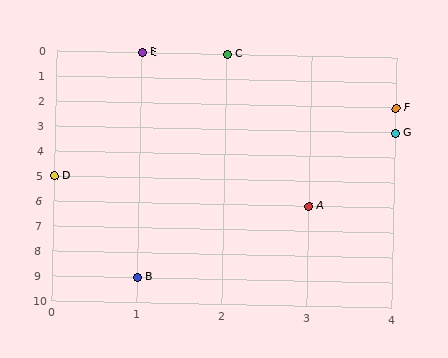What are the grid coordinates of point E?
Point E is at grid coordinates (1, 0).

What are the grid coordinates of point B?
Point B is at grid coordinates (1, 9).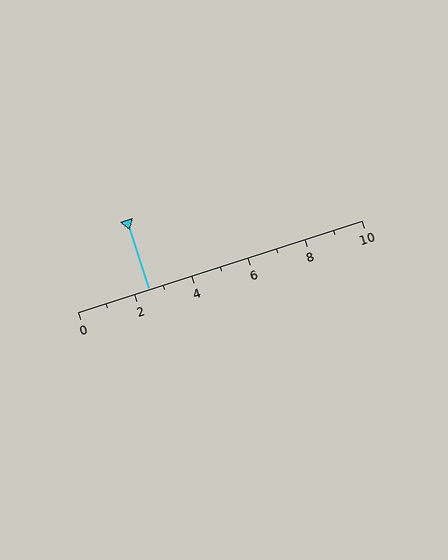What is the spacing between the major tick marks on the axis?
The major ticks are spaced 2 apart.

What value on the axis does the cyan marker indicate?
The marker indicates approximately 2.5.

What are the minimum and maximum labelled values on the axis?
The axis runs from 0 to 10.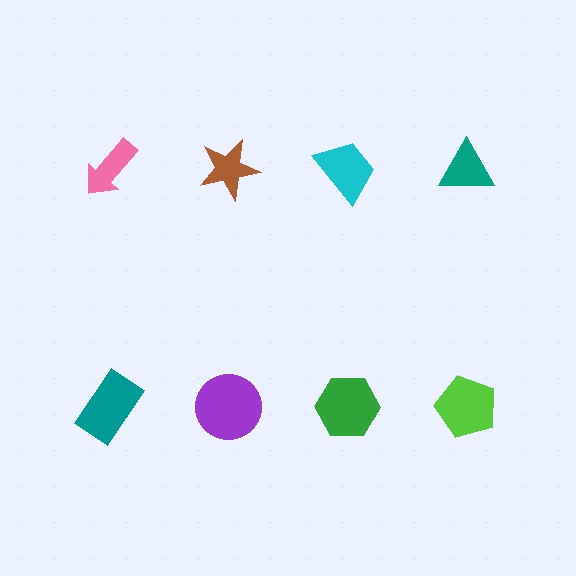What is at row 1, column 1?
A pink arrow.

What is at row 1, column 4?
A teal triangle.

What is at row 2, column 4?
A lime pentagon.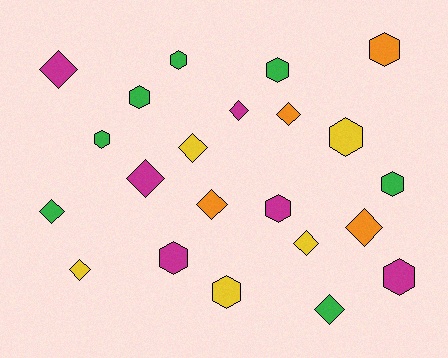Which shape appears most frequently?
Diamond, with 11 objects.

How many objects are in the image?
There are 22 objects.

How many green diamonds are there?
There are 2 green diamonds.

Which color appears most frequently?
Green, with 7 objects.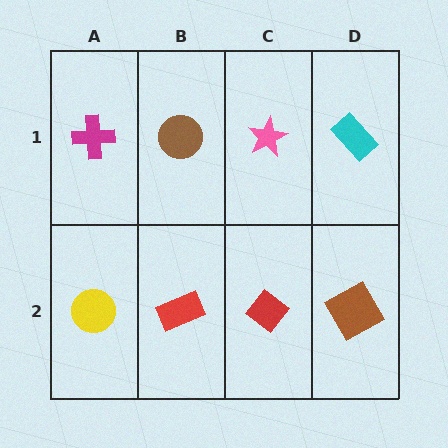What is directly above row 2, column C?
A pink star.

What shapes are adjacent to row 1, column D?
A brown square (row 2, column D), a pink star (row 1, column C).